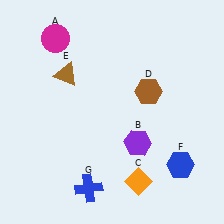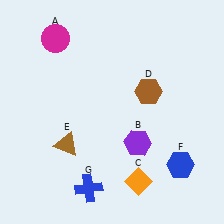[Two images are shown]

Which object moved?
The brown triangle (E) moved down.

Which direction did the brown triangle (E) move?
The brown triangle (E) moved down.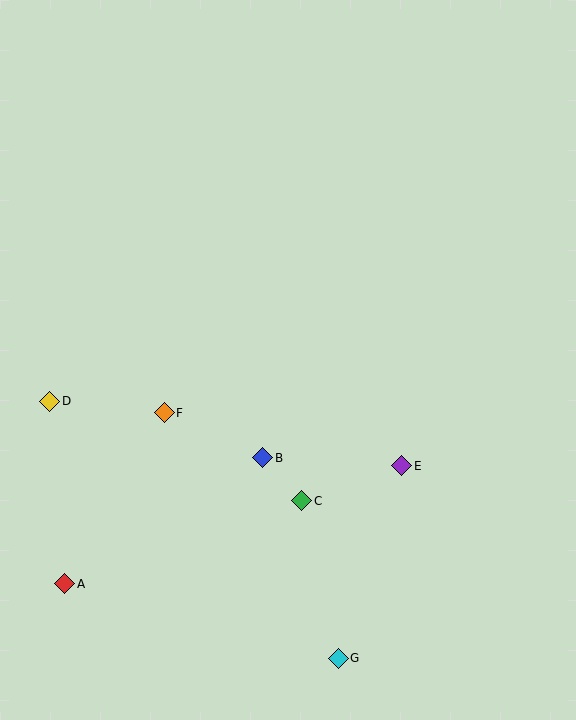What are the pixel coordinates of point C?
Point C is at (302, 501).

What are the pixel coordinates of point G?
Point G is at (338, 658).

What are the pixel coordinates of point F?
Point F is at (164, 413).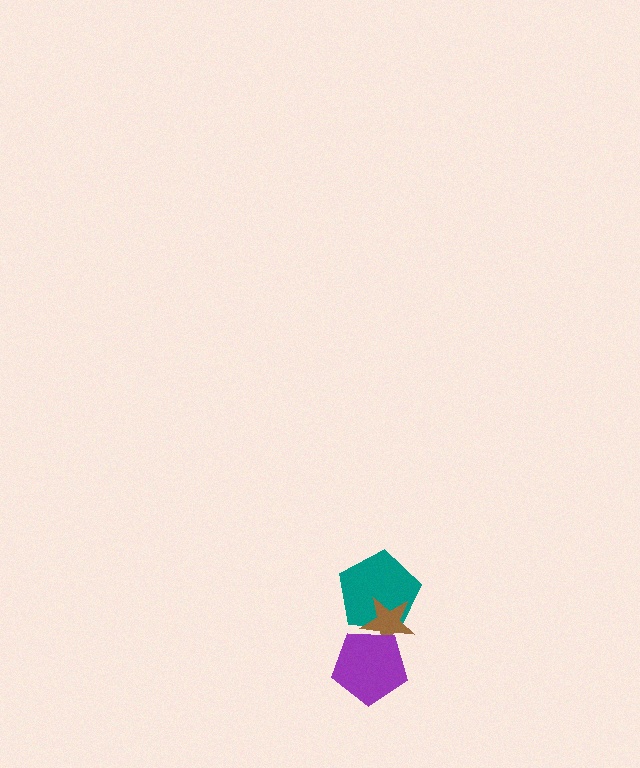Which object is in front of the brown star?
The purple pentagon is in front of the brown star.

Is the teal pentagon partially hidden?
Yes, it is partially covered by another shape.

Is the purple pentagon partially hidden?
No, no other shape covers it.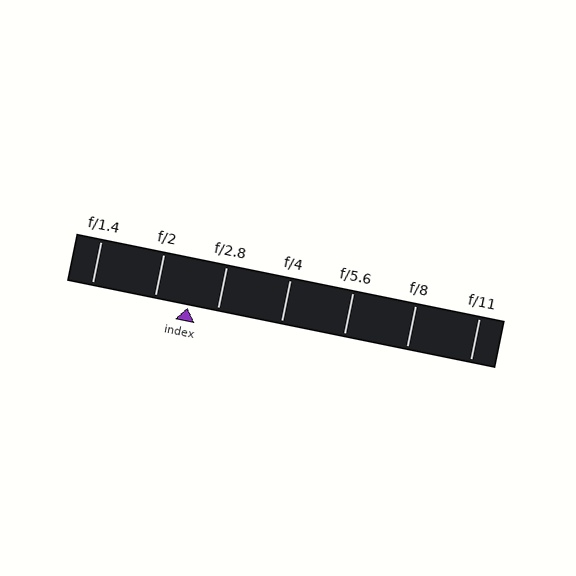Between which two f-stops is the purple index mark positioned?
The index mark is between f/2 and f/2.8.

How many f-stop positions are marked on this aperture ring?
There are 7 f-stop positions marked.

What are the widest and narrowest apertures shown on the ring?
The widest aperture shown is f/1.4 and the narrowest is f/11.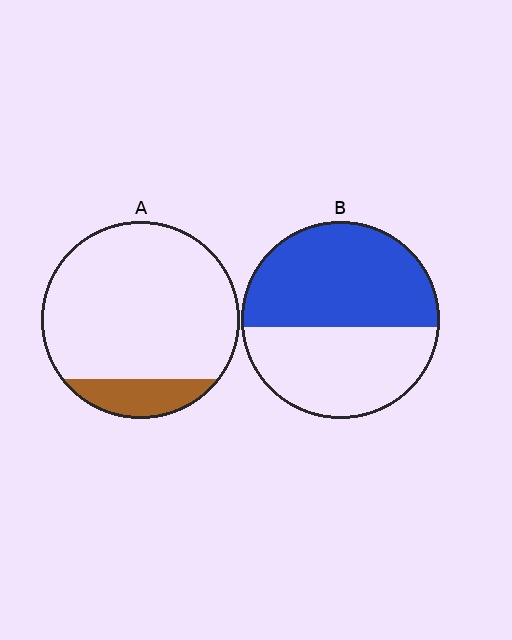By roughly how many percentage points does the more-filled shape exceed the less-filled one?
By roughly 40 percentage points (B over A).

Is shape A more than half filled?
No.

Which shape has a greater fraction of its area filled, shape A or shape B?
Shape B.